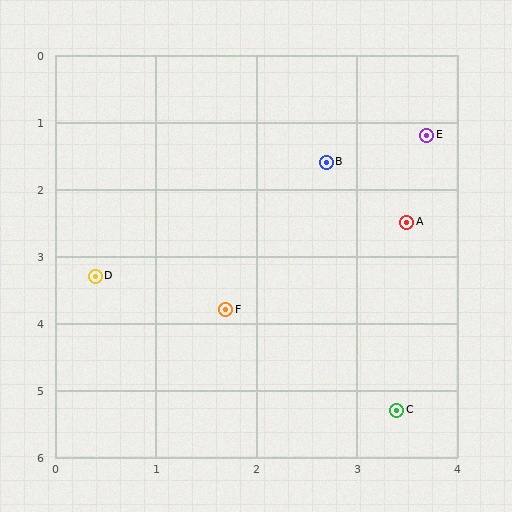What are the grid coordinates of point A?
Point A is at approximately (3.5, 2.5).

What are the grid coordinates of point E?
Point E is at approximately (3.7, 1.2).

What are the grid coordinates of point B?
Point B is at approximately (2.7, 1.6).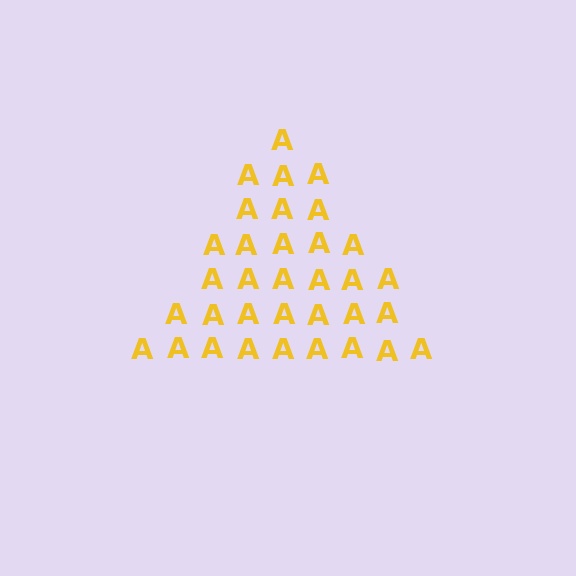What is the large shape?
The large shape is a triangle.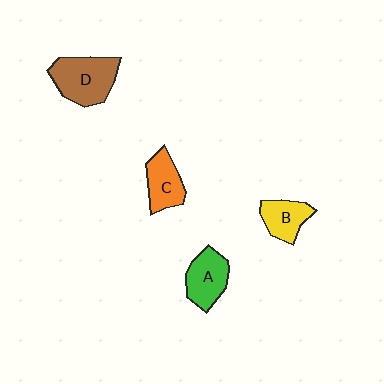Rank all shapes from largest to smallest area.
From largest to smallest: D (brown), A (green), C (orange), B (yellow).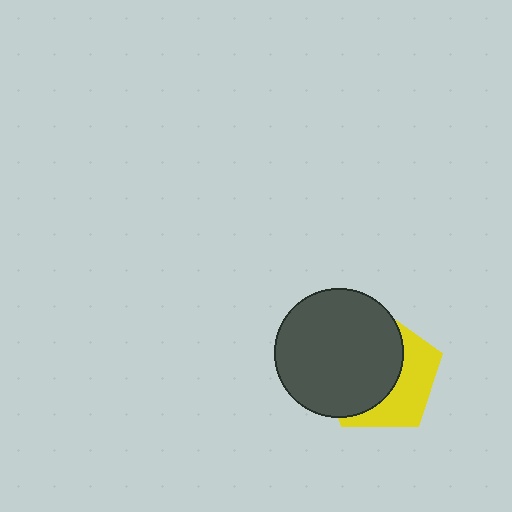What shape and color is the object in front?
The object in front is a dark gray circle.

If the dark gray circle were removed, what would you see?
You would see the complete yellow pentagon.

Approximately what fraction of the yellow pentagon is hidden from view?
Roughly 60% of the yellow pentagon is hidden behind the dark gray circle.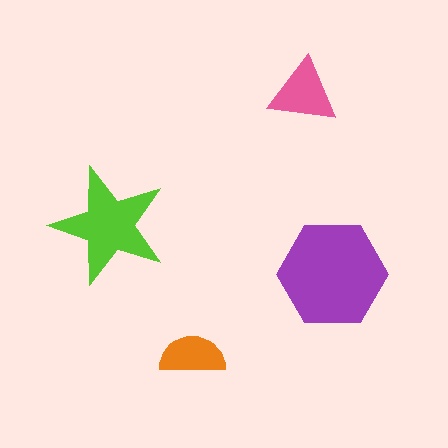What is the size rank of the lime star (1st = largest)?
2nd.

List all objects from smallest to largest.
The orange semicircle, the pink triangle, the lime star, the purple hexagon.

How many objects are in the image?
There are 4 objects in the image.